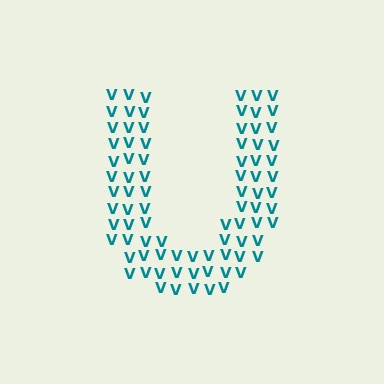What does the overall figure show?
The overall figure shows the letter U.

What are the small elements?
The small elements are letter V's.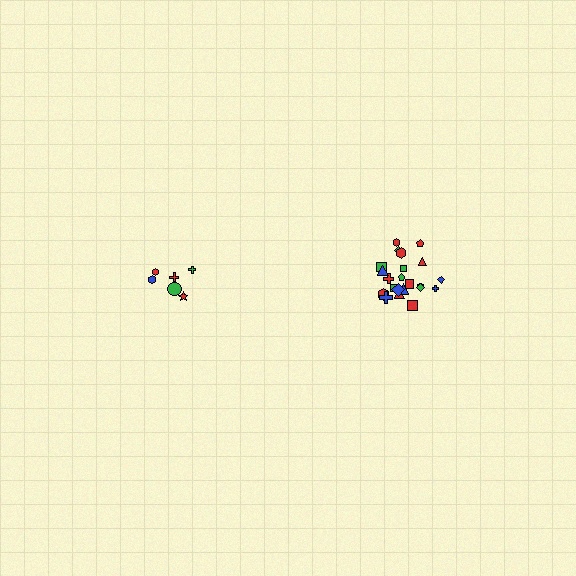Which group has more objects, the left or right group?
The right group.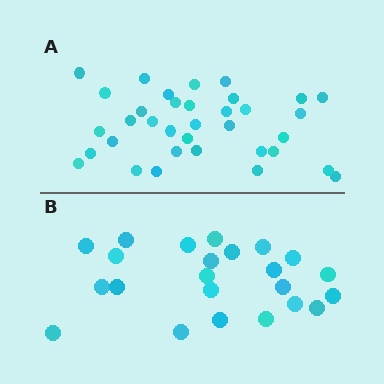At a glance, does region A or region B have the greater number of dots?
Region A (the top region) has more dots.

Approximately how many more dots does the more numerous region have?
Region A has roughly 12 or so more dots than region B.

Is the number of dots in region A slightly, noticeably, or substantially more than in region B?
Region A has substantially more. The ratio is roughly 1.5 to 1.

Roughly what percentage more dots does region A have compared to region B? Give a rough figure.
About 50% more.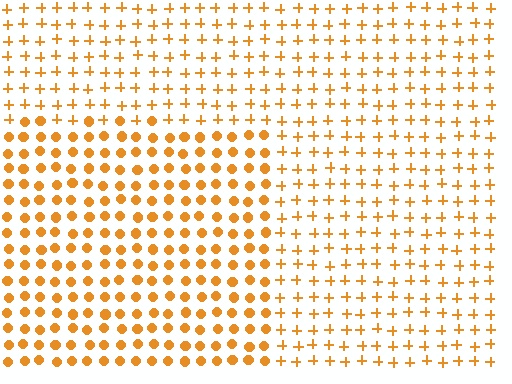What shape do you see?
I see a rectangle.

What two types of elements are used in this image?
The image uses circles inside the rectangle region and plus signs outside it.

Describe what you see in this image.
The image is filled with small orange elements arranged in a uniform grid. A rectangle-shaped region contains circles, while the surrounding area contains plus signs. The boundary is defined purely by the change in element shape.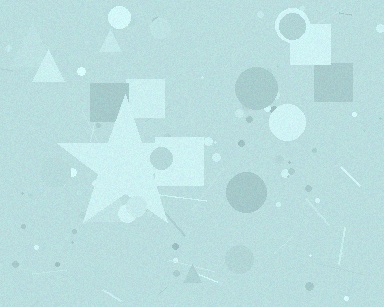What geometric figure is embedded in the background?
A star is embedded in the background.